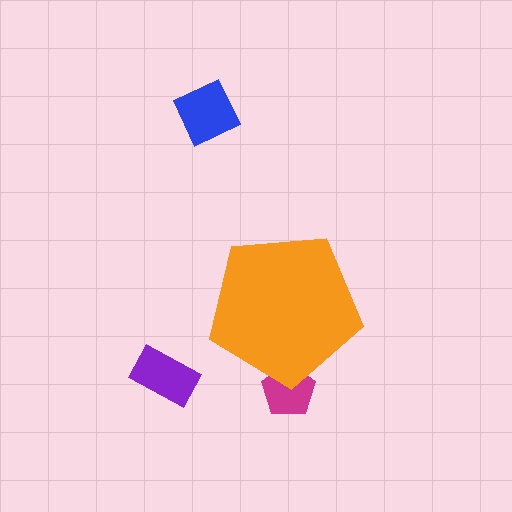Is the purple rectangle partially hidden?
No, the purple rectangle is fully visible.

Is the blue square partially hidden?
No, the blue square is fully visible.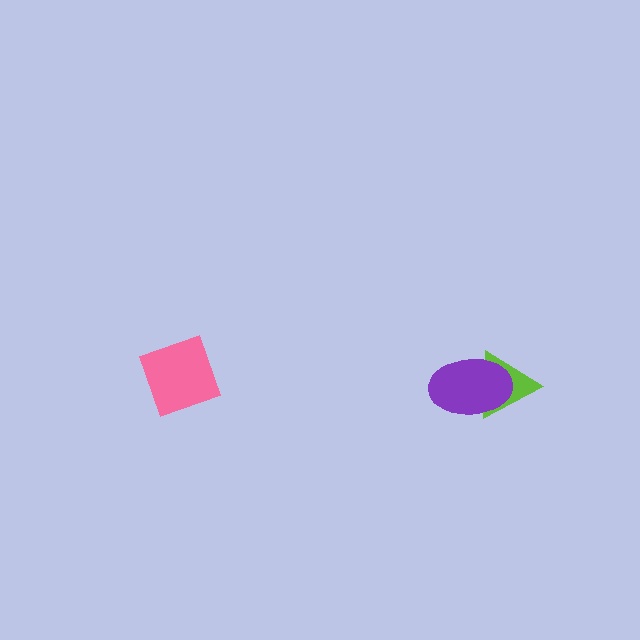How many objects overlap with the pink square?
0 objects overlap with the pink square.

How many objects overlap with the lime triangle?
1 object overlaps with the lime triangle.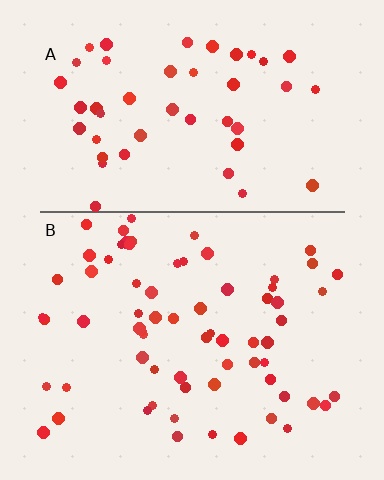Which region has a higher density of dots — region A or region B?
B (the bottom).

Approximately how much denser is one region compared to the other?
Approximately 1.4× — region B over region A.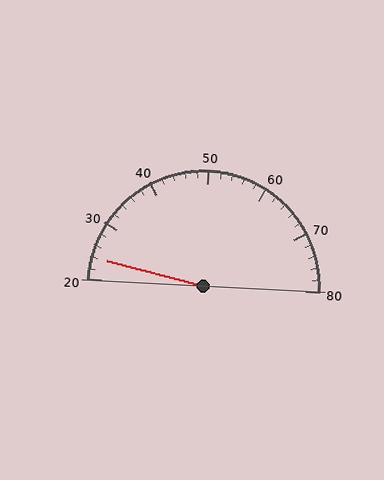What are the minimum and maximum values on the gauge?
The gauge ranges from 20 to 80.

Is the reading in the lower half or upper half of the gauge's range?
The reading is in the lower half of the range (20 to 80).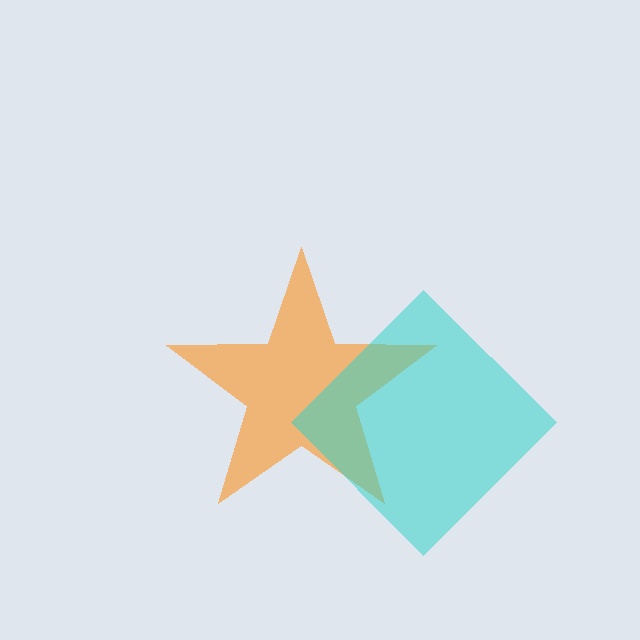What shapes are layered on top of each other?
The layered shapes are: an orange star, a cyan diamond.